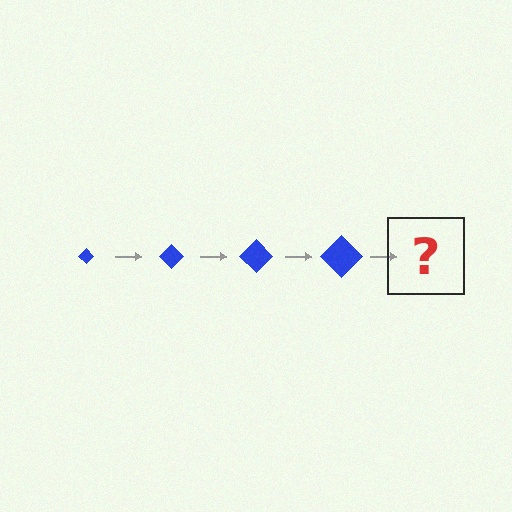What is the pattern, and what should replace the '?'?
The pattern is that the diamond gets progressively larger each step. The '?' should be a blue diamond, larger than the previous one.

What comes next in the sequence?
The next element should be a blue diamond, larger than the previous one.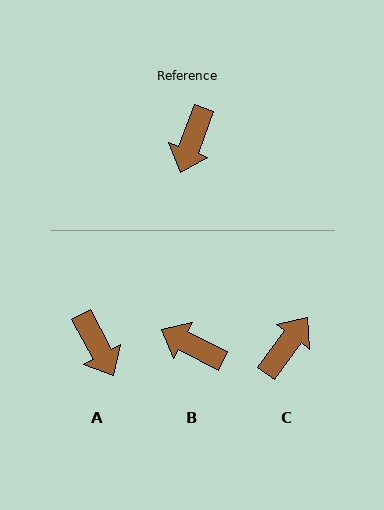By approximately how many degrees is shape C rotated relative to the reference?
Approximately 164 degrees counter-clockwise.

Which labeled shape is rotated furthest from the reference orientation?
C, about 164 degrees away.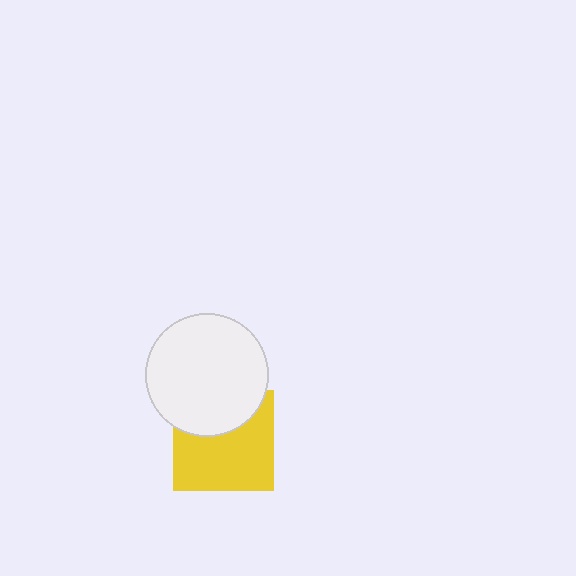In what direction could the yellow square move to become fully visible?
The yellow square could move down. That would shift it out from behind the white circle entirely.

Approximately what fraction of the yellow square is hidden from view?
Roughly 35% of the yellow square is hidden behind the white circle.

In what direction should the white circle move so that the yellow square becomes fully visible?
The white circle should move up. That is the shortest direction to clear the overlap and leave the yellow square fully visible.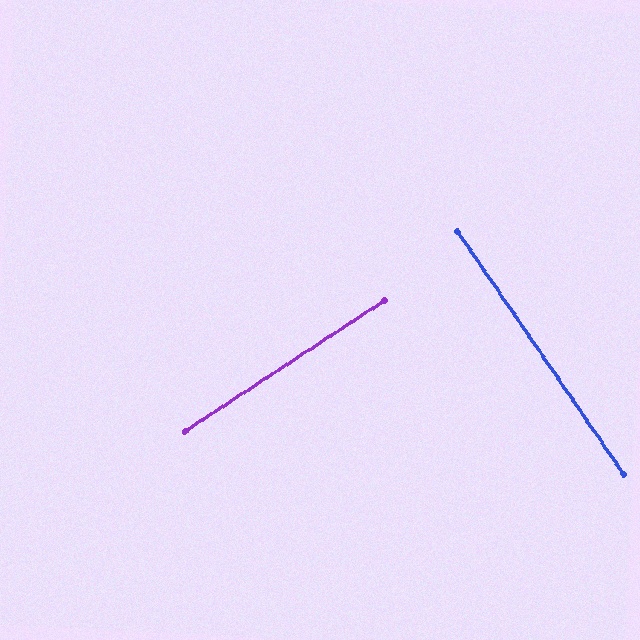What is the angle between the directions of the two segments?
Approximately 89 degrees.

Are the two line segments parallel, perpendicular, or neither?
Perpendicular — they meet at approximately 89°.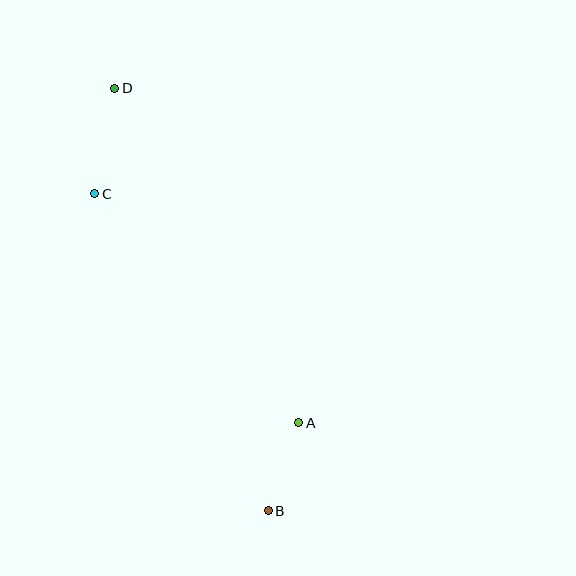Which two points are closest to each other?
Points A and B are closest to each other.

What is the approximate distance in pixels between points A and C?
The distance between A and C is approximately 307 pixels.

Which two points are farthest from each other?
Points B and D are farthest from each other.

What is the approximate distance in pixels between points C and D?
The distance between C and D is approximately 108 pixels.